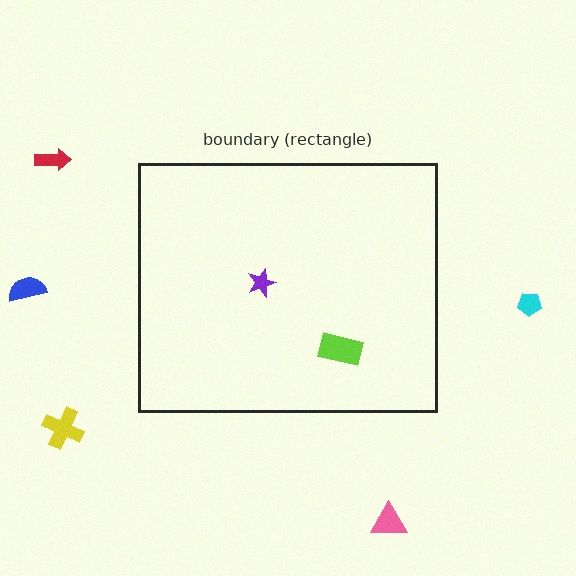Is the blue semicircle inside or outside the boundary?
Outside.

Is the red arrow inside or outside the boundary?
Outside.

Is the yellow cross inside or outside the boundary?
Outside.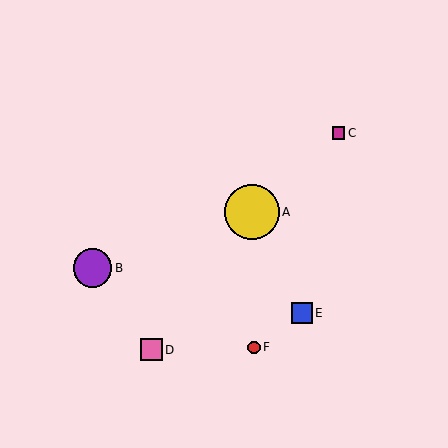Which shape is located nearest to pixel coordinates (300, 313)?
The blue square (labeled E) at (302, 313) is nearest to that location.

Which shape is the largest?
The yellow circle (labeled A) is the largest.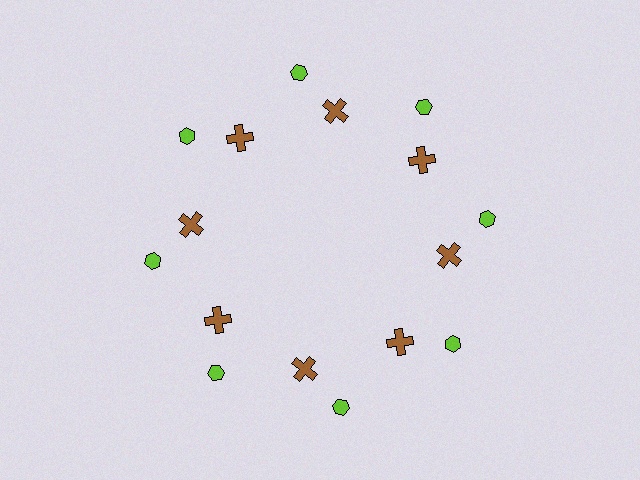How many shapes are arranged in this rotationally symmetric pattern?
There are 16 shapes, arranged in 8 groups of 2.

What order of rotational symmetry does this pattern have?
This pattern has 8-fold rotational symmetry.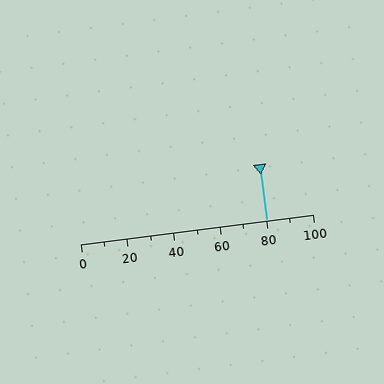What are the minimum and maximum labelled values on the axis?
The axis runs from 0 to 100.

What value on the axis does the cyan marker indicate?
The marker indicates approximately 80.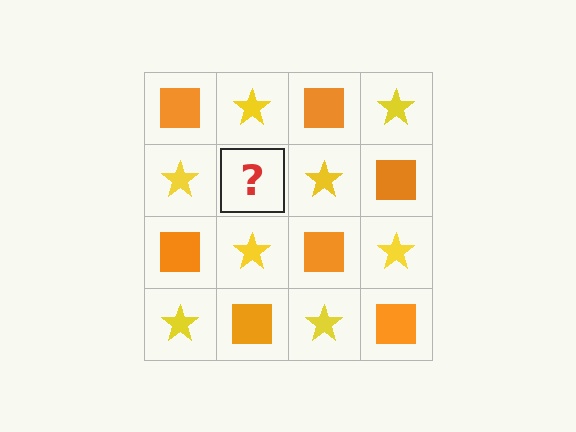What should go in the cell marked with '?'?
The missing cell should contain an orange square.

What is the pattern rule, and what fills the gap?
The rule is that it alternates orange square and yellow star in a checkerboard pattern. The gap should be filled with an orange square.